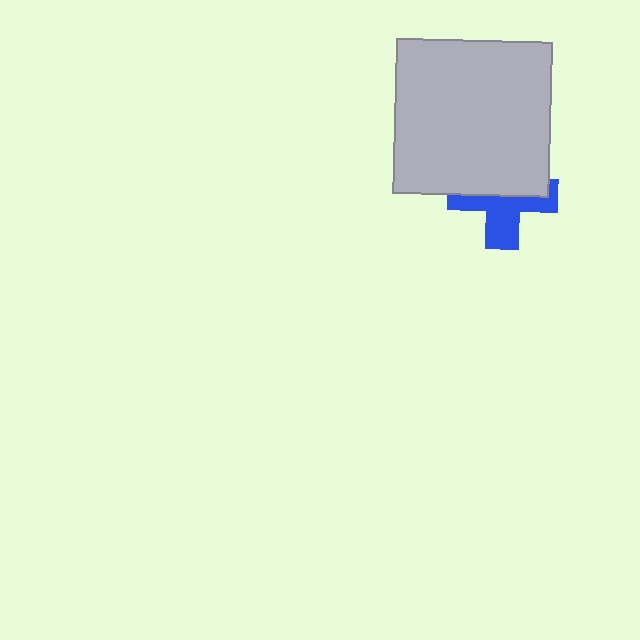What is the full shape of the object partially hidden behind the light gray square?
The partially hidden object is a blue cross.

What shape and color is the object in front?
The object in front is a light gray square.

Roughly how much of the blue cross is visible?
About half of it is visible (roughly 51%).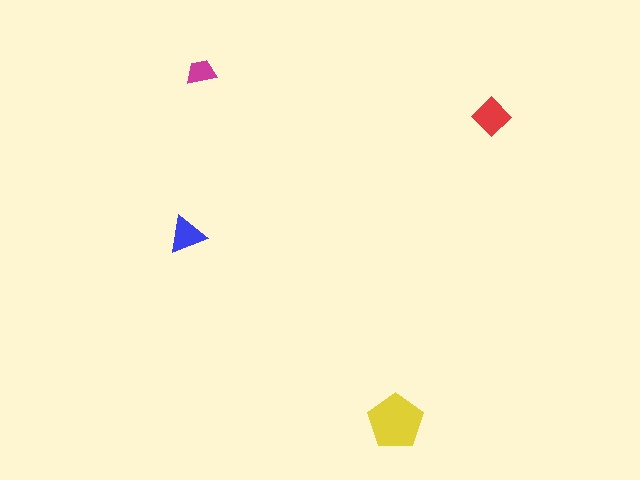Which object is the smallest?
The magenta trapezoid.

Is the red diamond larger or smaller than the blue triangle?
Larger.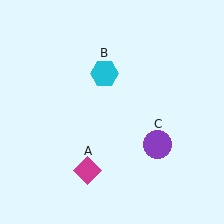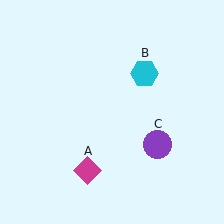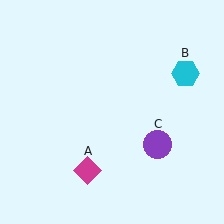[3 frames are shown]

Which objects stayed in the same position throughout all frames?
Magenta diamond (object A) and purple circle (object C) remained stationary.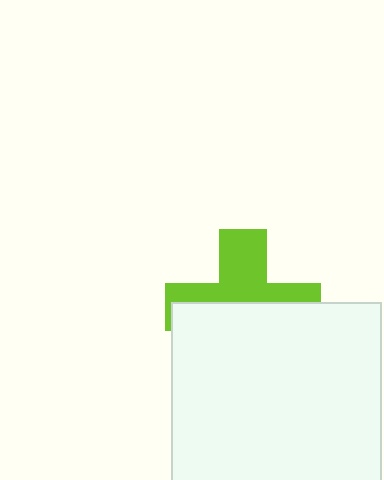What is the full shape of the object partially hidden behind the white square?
The partially hidden object is a lime cross.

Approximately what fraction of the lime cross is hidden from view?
Roughly 56% of the lime cross is hidden behind the white square.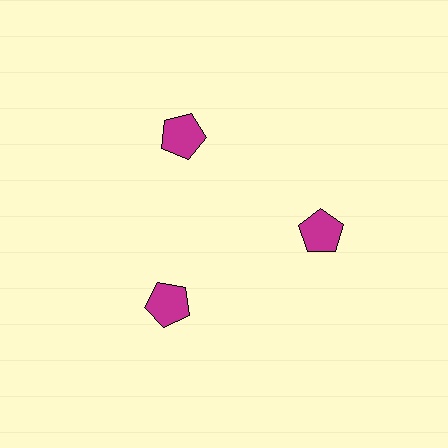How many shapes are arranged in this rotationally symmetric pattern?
There are 3 shapes, arranged in 3 groups of 1.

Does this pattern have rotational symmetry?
Yes, this pattern has 3-fold rotational symmetry. It looks the same after rotating 120 degrees around the center.